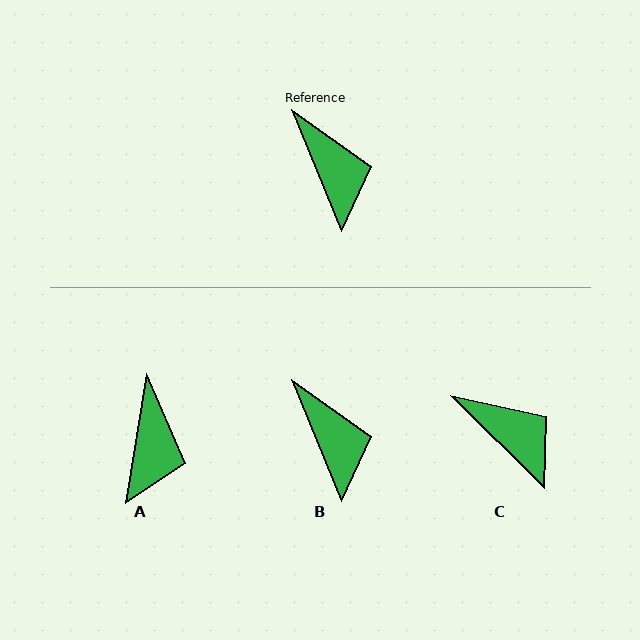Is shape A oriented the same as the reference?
No, it is off by about 31 degrees.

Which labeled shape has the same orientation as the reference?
B.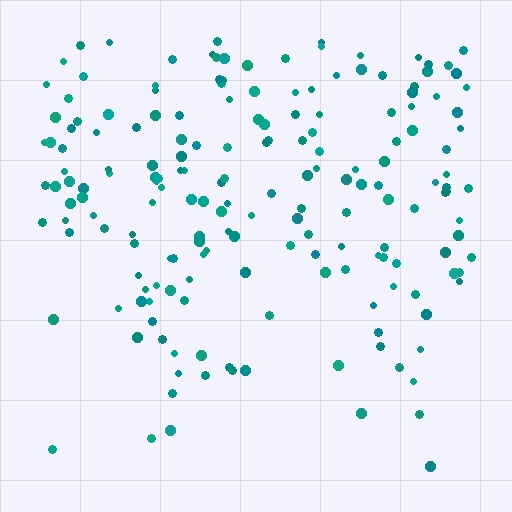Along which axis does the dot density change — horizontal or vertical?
Vertical.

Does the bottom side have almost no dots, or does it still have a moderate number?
Still a moderate number, just noticeably fewer than the top.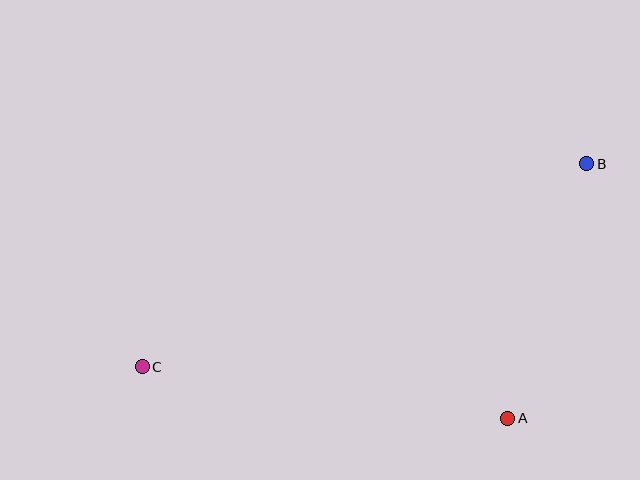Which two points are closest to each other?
Points A and B are closest to each other.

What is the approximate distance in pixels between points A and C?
The distance between A and C is approximately 369 pixels.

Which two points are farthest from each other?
Points B and C are farthest from each other.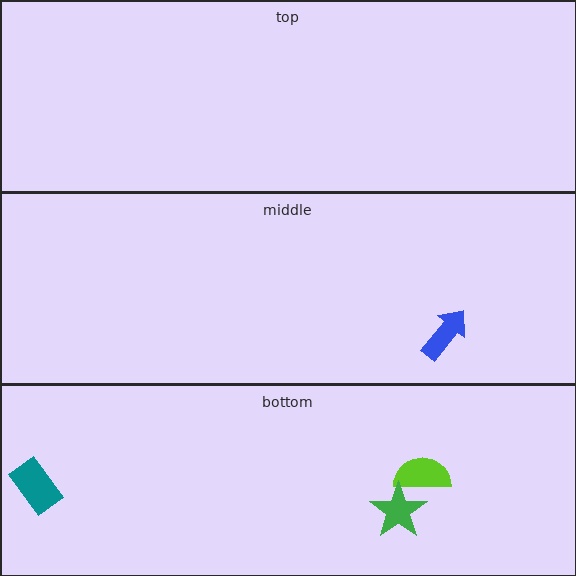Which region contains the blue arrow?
The middle region.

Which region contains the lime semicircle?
The bottom region.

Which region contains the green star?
The bottom region.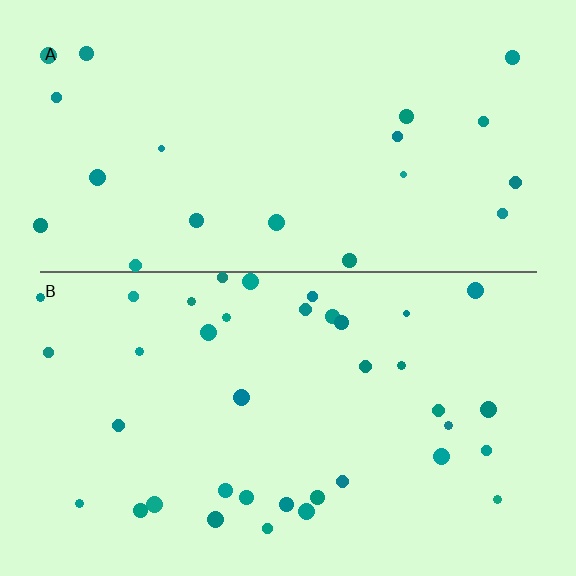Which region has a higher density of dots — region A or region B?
B (the bottom).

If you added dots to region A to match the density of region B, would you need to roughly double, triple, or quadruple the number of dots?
Approximately double.